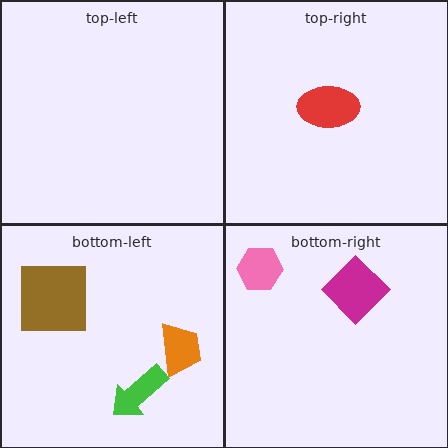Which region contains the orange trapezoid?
The bottom-left region.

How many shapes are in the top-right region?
1.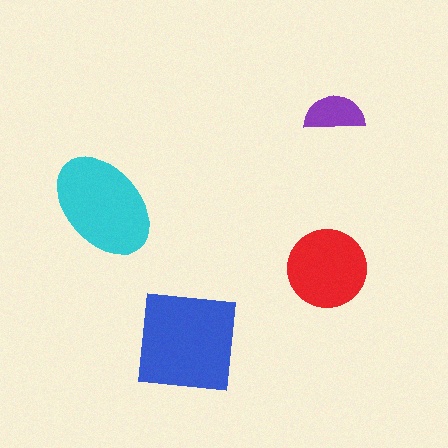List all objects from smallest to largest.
The purple semicircle, the red circle, the cyan ellipse, the blue square.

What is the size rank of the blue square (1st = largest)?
1st.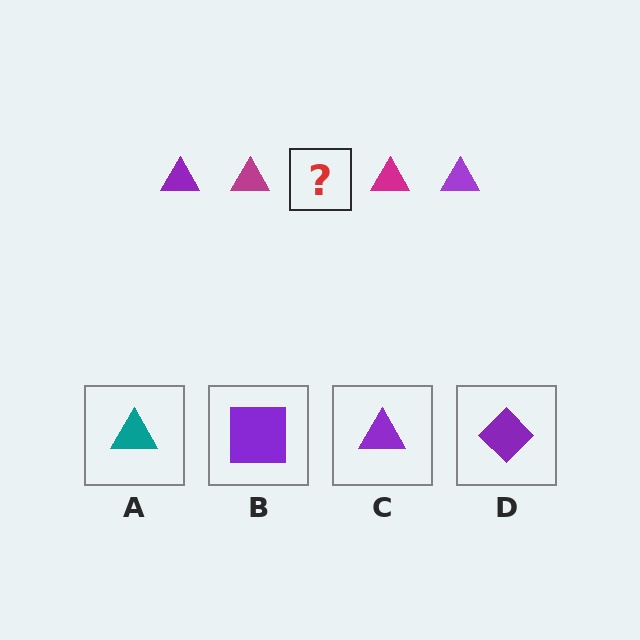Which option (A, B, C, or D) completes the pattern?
C.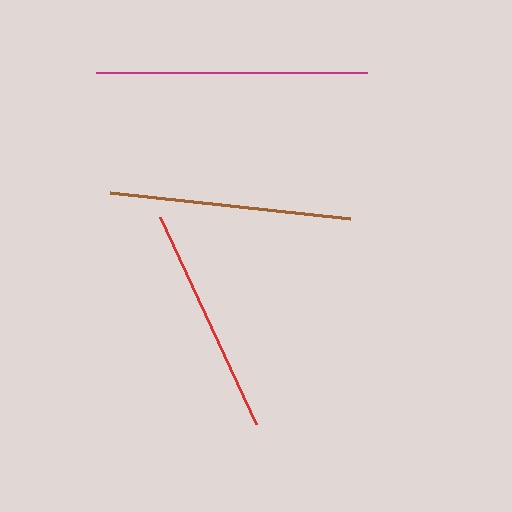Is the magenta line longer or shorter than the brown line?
The magenta line is longer than the brown line.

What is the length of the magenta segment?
The magenta segment is approximately 271 pixels long.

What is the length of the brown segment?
The brown segment is approximately 242 pixels long.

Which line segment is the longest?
The magenta line is the longest at approximately 271 pixels.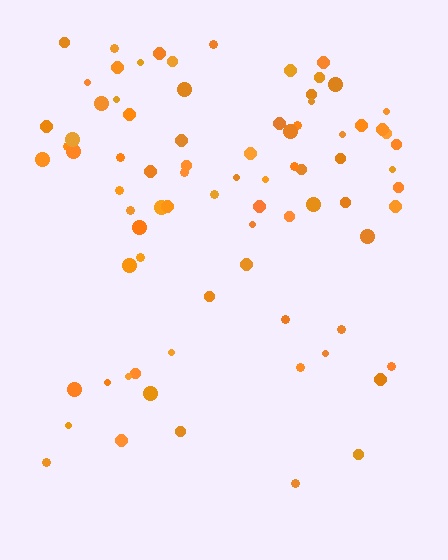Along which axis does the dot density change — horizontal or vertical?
Vertical.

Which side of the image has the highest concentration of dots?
The top.